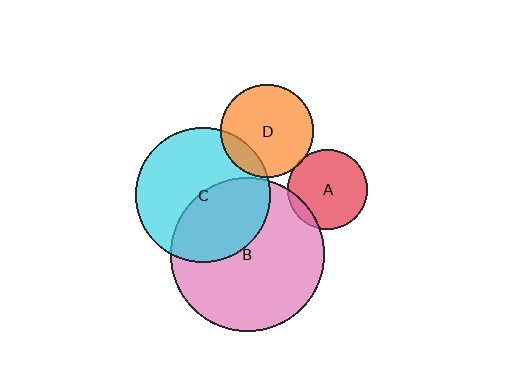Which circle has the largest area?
Circle B (pink).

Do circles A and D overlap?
Yes.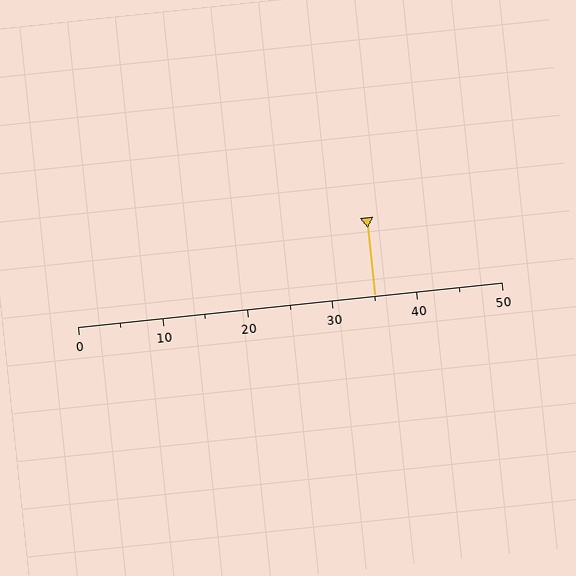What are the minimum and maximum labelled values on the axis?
The axis runs from 0 to 50.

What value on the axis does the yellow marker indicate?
The marker indicates approximately 35.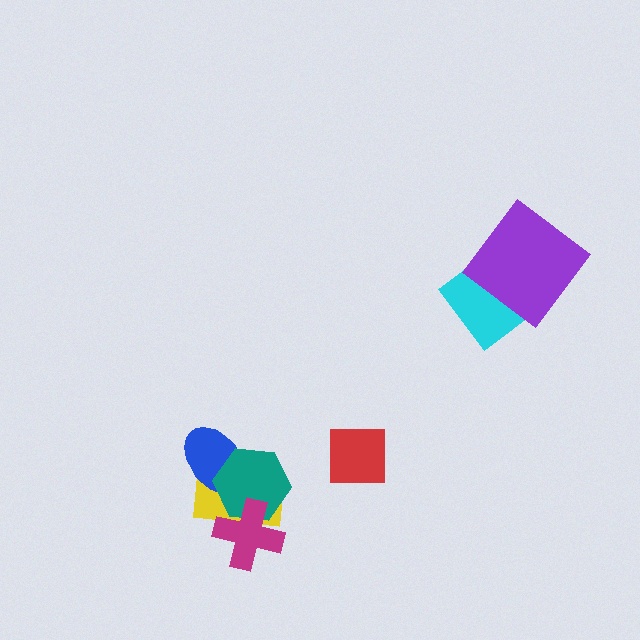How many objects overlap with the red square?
0 objects overlap with the red square.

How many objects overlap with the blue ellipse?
2 objects overlap with the blue ellipse.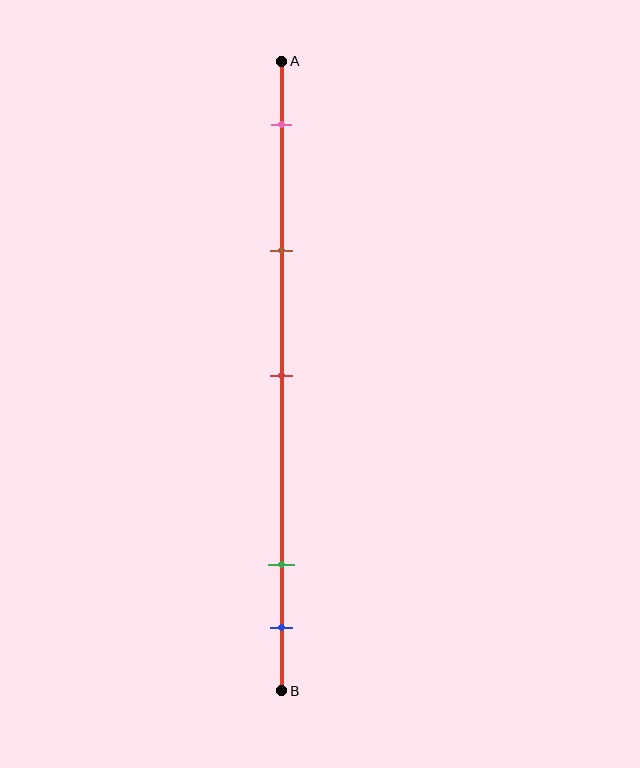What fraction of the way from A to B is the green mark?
The green mark is approximately 80% (0.8) of the way from A to B.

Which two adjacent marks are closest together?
The green and blue marks are the closest adjacent pair.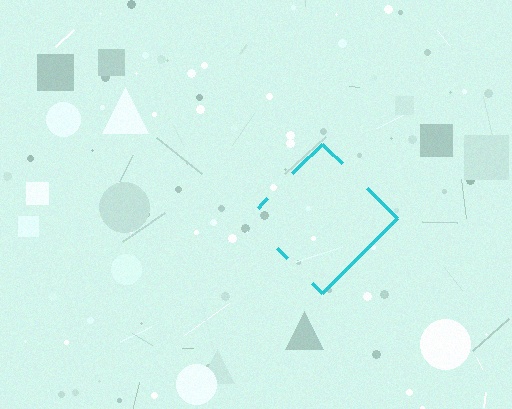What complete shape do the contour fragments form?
The contour fragments form a diamond.